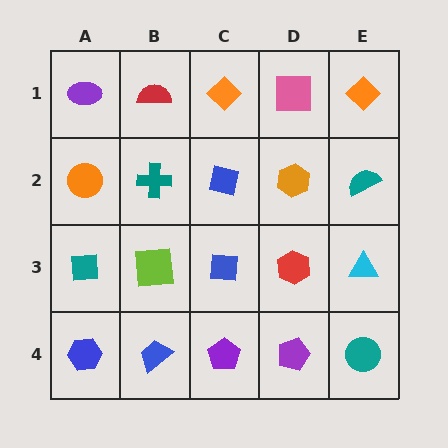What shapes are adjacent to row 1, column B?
A teal cross (row 2, column B), a purple ellipse (row 1, column A), an orange diamond (row 1, column C).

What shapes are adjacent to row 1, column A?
An orange circle (row 2, column A), a red semicircle (row 1, column B).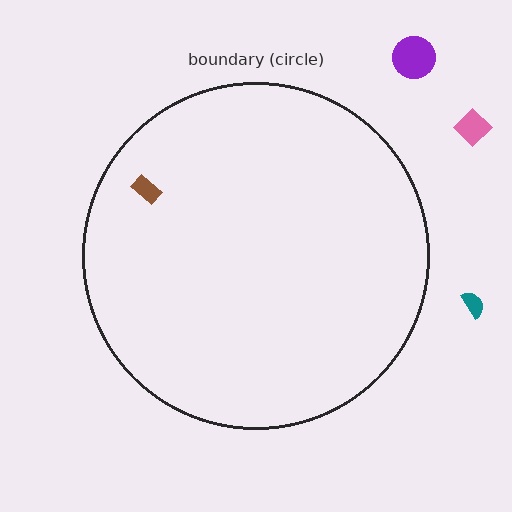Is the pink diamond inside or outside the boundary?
Outside.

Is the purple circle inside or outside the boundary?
Outside.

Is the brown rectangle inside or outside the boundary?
Inside.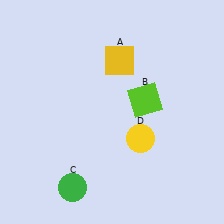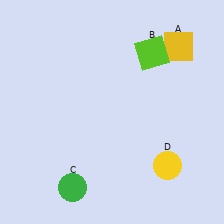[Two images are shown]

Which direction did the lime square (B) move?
The lime square (B) moved up.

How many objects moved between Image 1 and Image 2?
3 objects moved between the two images.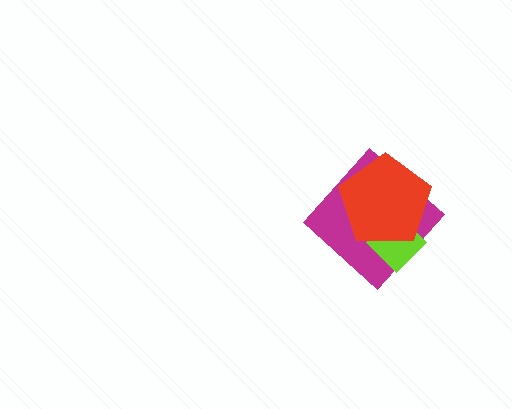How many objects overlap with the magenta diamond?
2 objects overlap with the magenta diamond.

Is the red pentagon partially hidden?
No, no other shape covers it.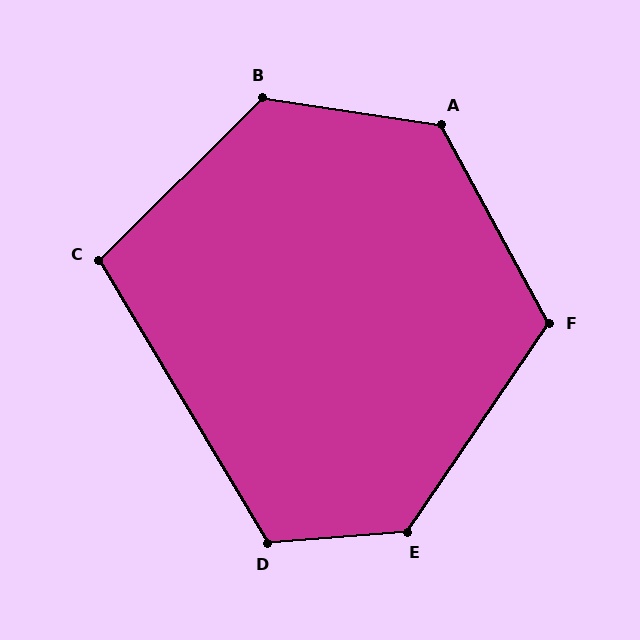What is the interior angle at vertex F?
Approximately 117 degrees (obtuse).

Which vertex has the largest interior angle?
E, at approximately 129 degrees.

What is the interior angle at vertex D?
Approximately 116 degrees (obtuse).